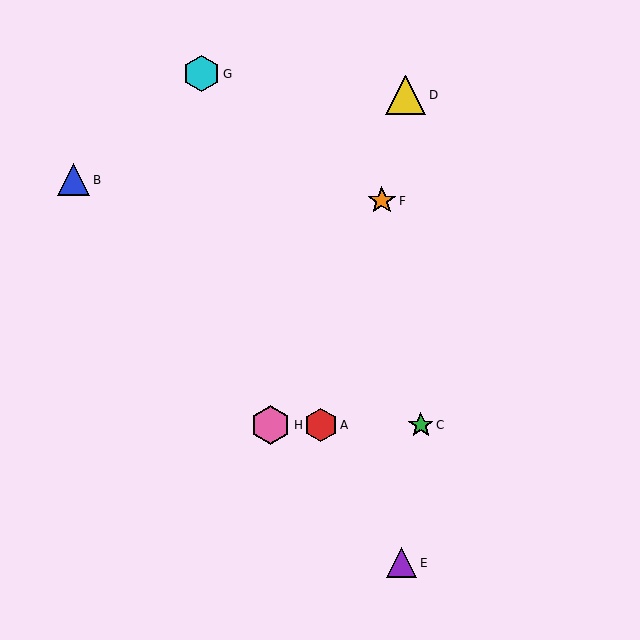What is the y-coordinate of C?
Object C is at y≈425.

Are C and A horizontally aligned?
Yes, both are at y≈425.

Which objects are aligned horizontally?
Objects A, C, H are aligned horizontally.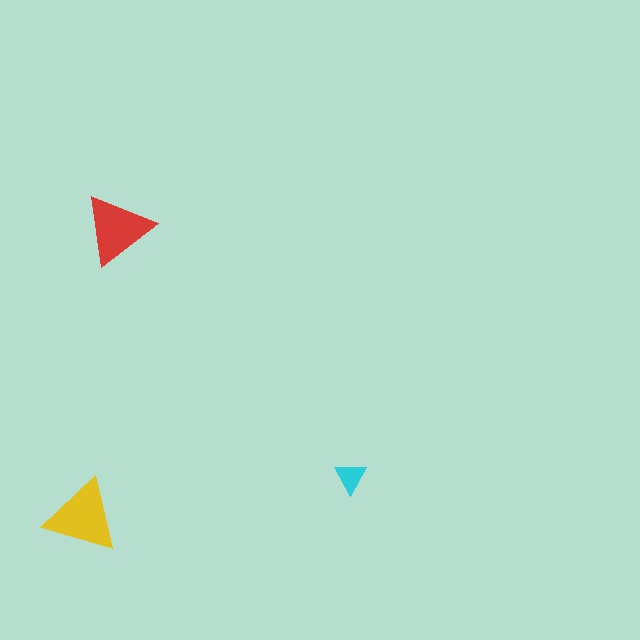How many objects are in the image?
There are 3 objects in the image.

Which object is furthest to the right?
The cyan triangle is rightmost.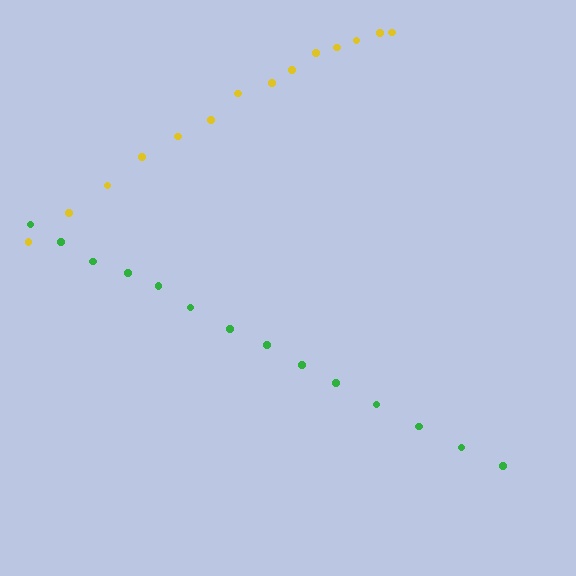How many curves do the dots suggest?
There are 2 distinct paths.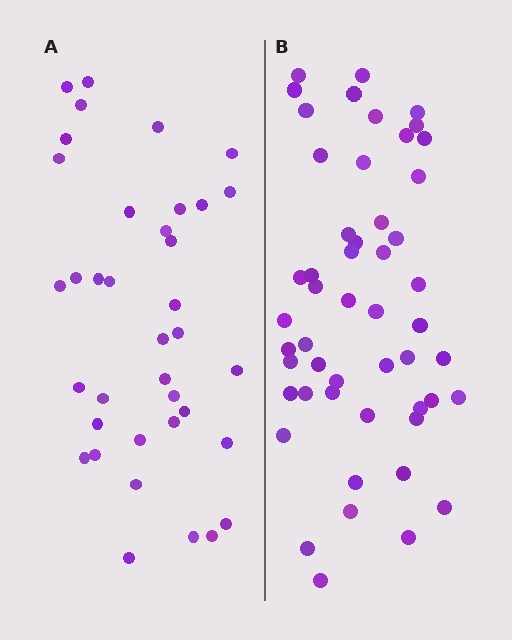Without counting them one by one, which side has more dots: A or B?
Region B (the right region) has more dots.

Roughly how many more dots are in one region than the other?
Region B has approximately 15 more dots than region A.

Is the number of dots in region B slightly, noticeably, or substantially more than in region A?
Region B has noticeably more, but not dramatically so. The ratio is roughly 1.4 to 1.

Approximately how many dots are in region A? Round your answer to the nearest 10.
About 40 dots. (The exact count is 37, which rounds to 40.)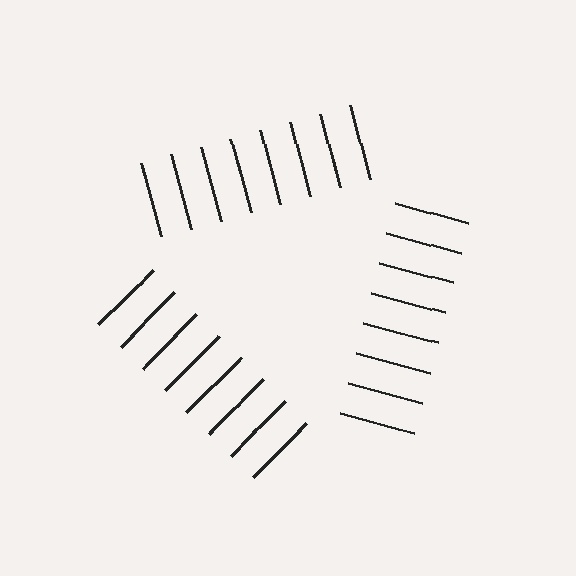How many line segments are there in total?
24 — 8 along each of the 3 edges.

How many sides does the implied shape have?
3 sides — the line-ends trace a triangle.